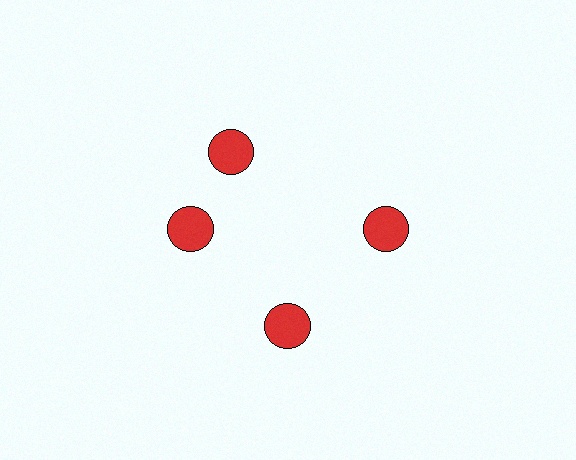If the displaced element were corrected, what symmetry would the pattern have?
It would have 4-fold rotational symmetry — the pattern would map onto itself every 90 degrees.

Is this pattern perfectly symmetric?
No. The 4 red circles are arranged in a ring, but one element near the 12 o'clock position is rotated out of alignment along the ring, breaking the 4-fold rotational symmetry.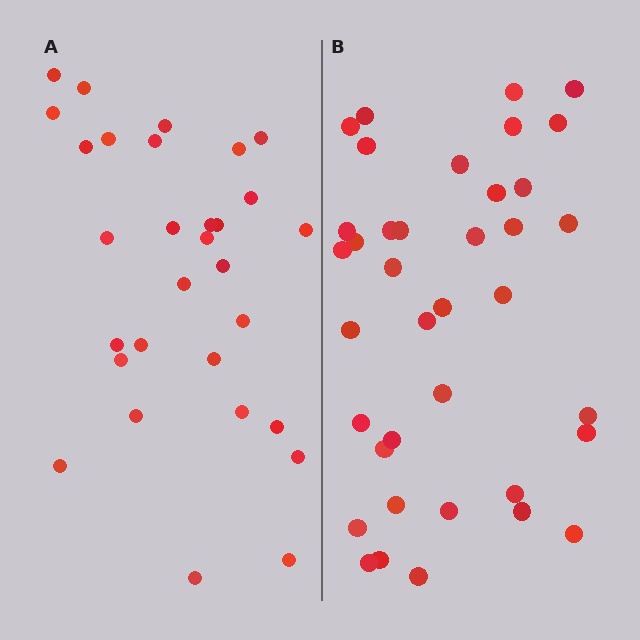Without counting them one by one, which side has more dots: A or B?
Region B (the right region) has more dots.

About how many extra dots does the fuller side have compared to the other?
Region B has roughly 8 or so more dots than region A.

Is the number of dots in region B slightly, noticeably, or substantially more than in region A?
Region B has noticeably more, but not dramatically so. The ratio is roughly 1.3 to 1.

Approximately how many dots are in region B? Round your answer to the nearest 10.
About 40 dots. (The exact count is 38, which rounds to 40.)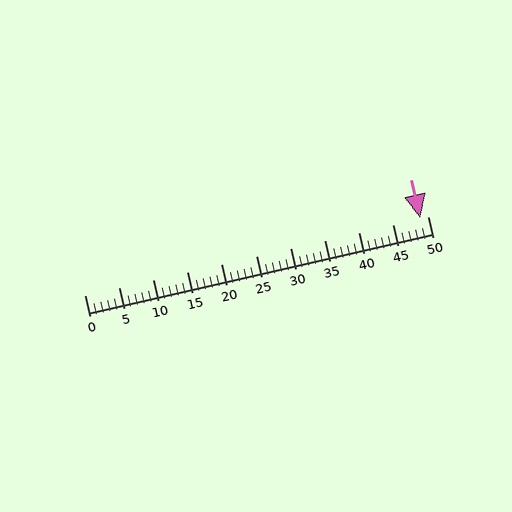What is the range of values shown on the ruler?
The ruler shows values from 0 to 50.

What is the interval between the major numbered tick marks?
The major tick marks are spaced 5 units apart.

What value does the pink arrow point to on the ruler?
The pink arrow points to approximately 49.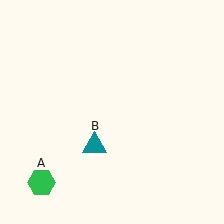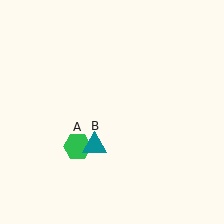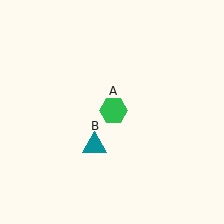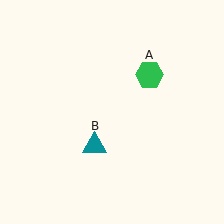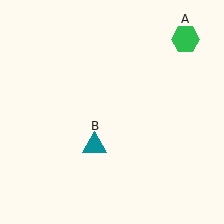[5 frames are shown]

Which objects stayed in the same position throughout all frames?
Teal triangle (object B) remained stationary.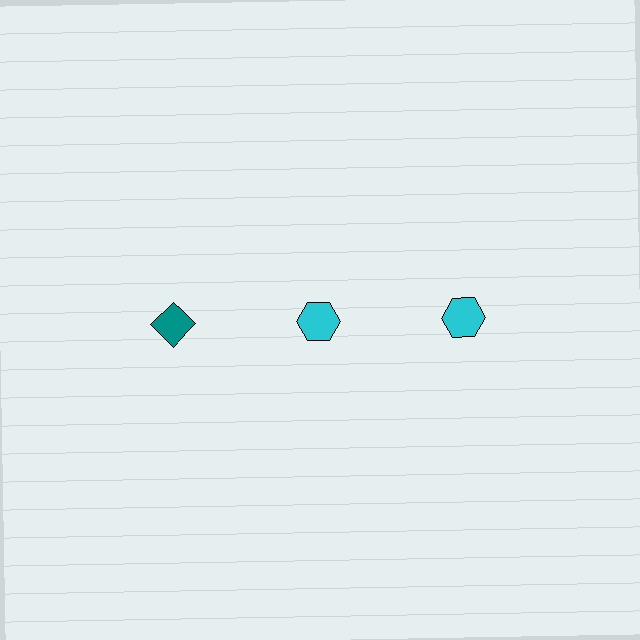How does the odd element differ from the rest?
It differs in both color (teal instead of cyan) and shape (diamond instead of hexagon).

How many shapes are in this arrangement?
There are 3 shapes arranged in a grid pattern.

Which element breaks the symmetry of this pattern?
The teal diamond in the top row, leftmost column breaks the symmetry. All other shapes are cyan hexagons.